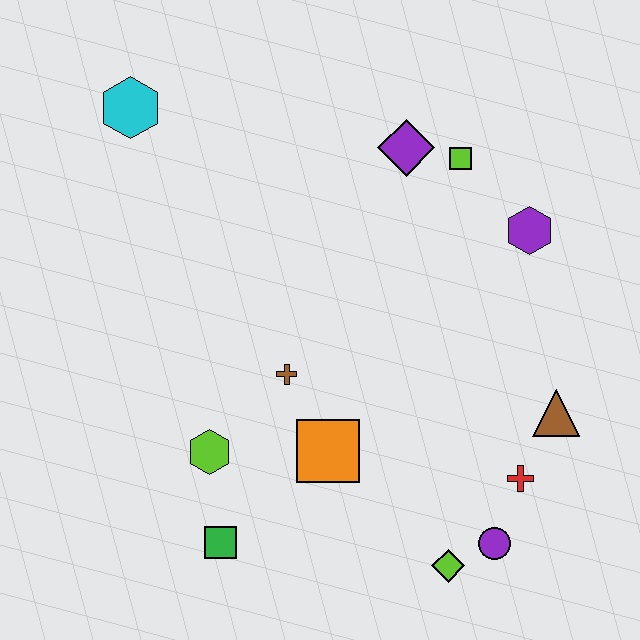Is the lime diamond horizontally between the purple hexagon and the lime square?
No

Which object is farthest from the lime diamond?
The cyan hexagon is farthest from the lime diamond.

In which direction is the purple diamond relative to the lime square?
The purple diamond is to the left of the lime square.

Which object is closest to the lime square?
The purple diamond is closest to the lime square.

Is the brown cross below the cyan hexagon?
Yes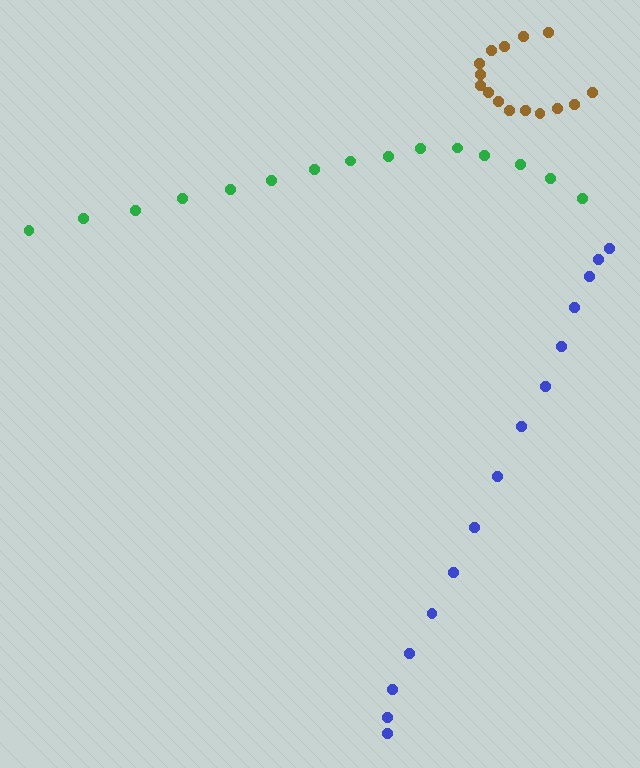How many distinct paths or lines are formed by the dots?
There are 3 distinct paths.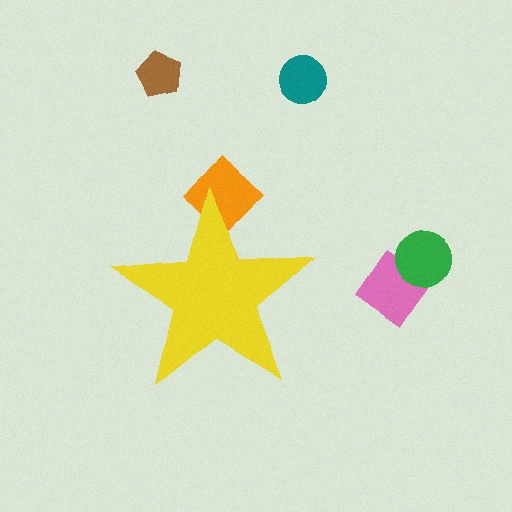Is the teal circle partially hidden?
No, the teal circle is fully visible.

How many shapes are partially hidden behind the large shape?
1 shape is partially hidden.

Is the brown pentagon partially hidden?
No, the brown pentagon is fully visible.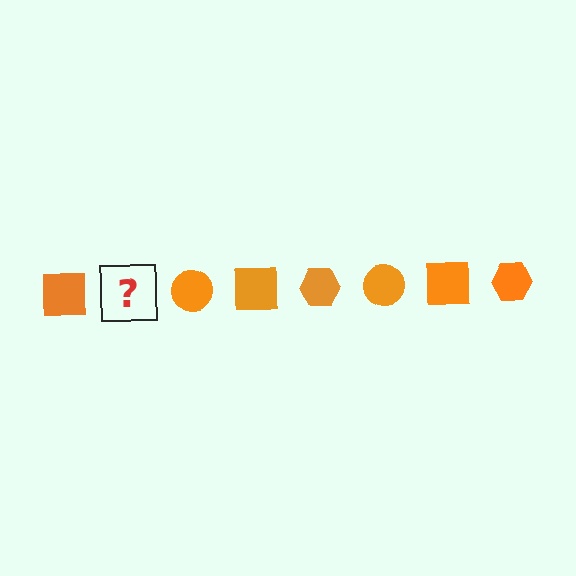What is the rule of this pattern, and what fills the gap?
The rule is that the pattern cycles through square, hexagon, circle shapes in orange. The gap should be filled with an orange hexagon.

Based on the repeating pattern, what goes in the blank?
The blank should be an orange hexagon.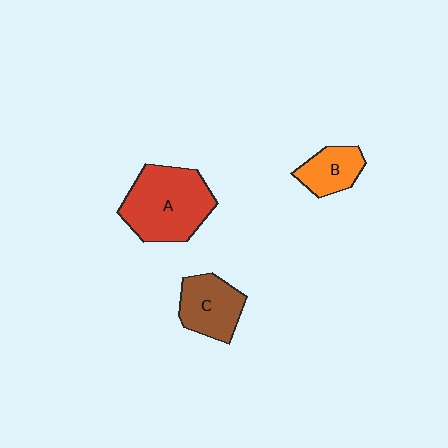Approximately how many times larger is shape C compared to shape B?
Approximately 1.3 times.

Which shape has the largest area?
Shape A (red).